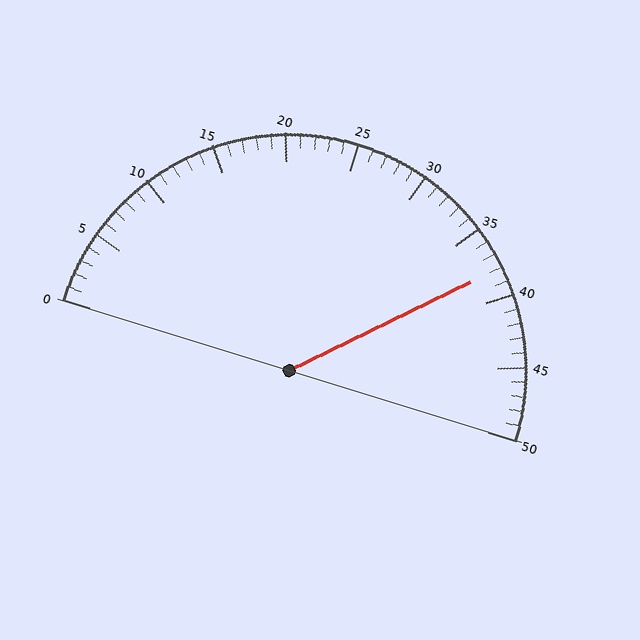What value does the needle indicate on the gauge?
The needle indicates approximately 38.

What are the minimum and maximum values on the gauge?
The gauge ranges from 0 to 50.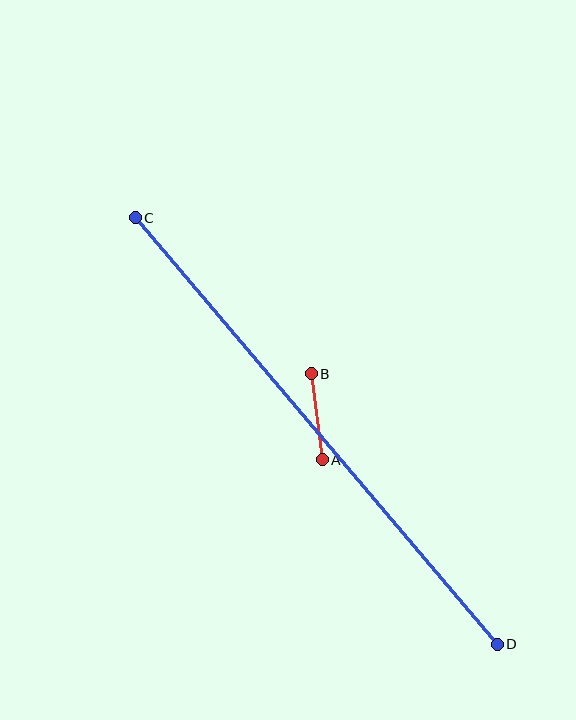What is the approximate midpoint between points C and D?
The midpoint is at approximately (316, 431) pixels.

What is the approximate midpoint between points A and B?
The midpoint is at approximately (317, 417) pixels.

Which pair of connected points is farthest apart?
Points C and D are farthest apart.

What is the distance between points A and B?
The distance is approximately 87 pixels.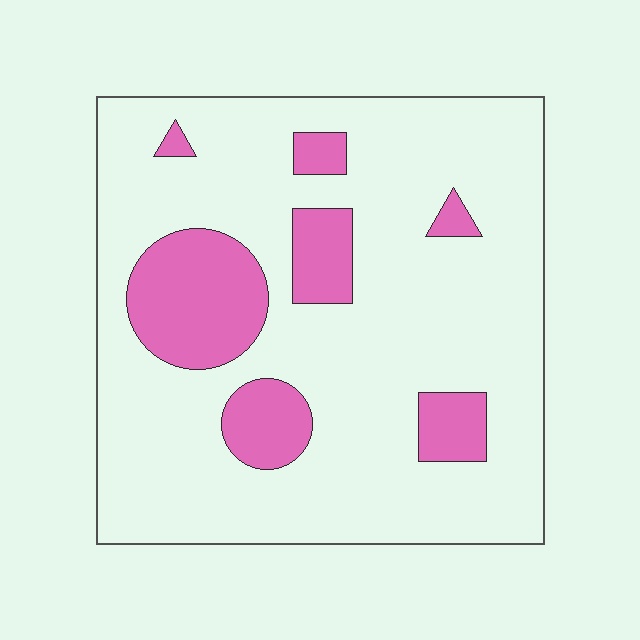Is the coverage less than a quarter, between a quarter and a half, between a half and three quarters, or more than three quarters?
Less than a quarter.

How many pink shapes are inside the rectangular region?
7.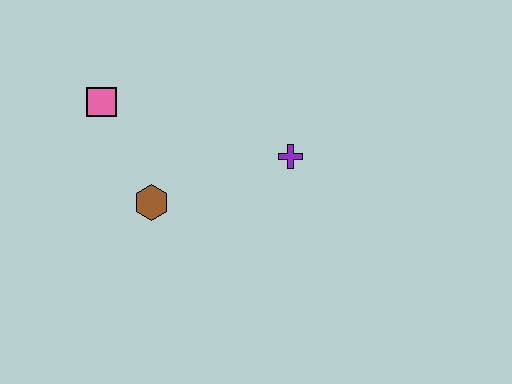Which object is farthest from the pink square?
The purple cross is farthest from the pink square.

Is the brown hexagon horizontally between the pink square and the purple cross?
Yes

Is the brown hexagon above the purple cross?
No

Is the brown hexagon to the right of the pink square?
Yes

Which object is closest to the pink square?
The brown hexagon is closest to the pink square.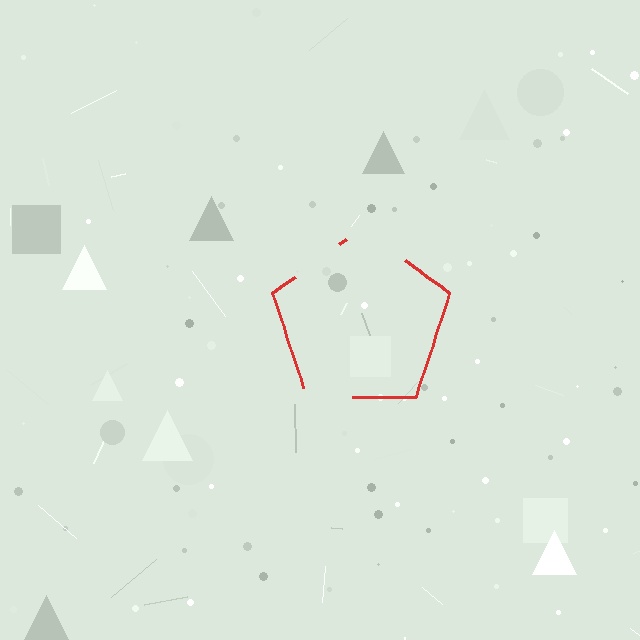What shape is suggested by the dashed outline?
The dashed outline suggests a pentagon.